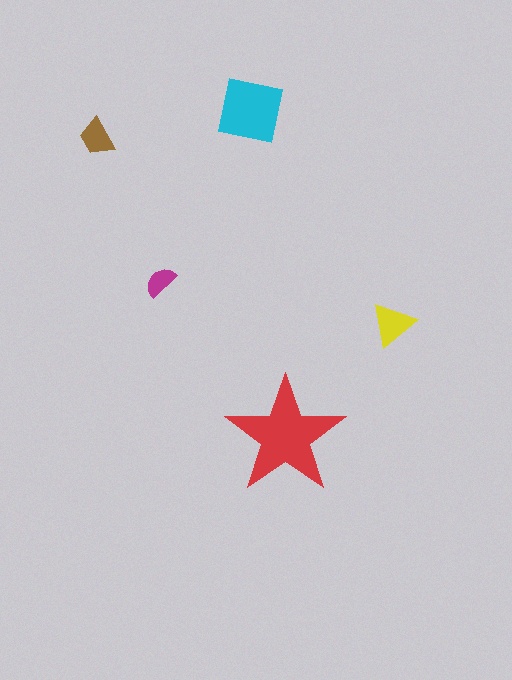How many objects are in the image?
There are 5 objects in the image.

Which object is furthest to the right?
The yellow triangle is rightmost.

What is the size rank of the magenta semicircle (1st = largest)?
5th.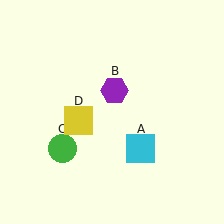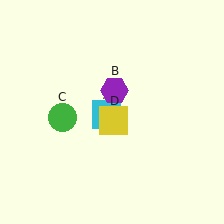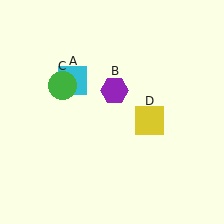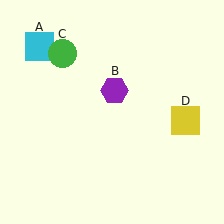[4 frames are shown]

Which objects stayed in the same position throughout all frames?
Purple hexagon (object B) remained stationary.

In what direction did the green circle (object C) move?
The green circle (object C) moved up.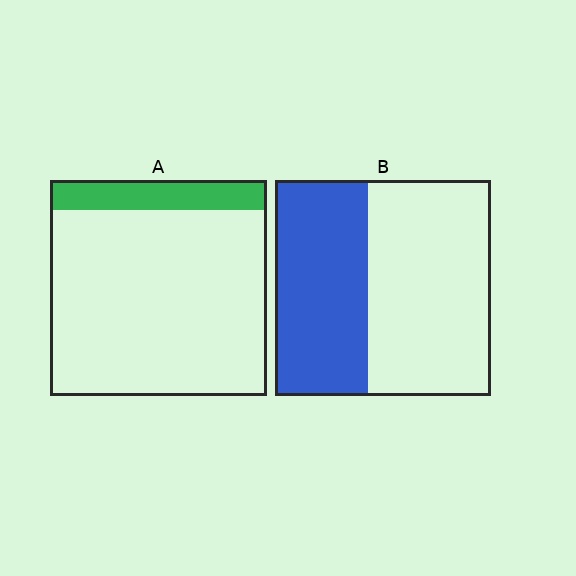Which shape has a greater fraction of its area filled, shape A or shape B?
Shape B.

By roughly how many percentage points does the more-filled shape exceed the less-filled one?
By roughly 30 percentage points (B over A).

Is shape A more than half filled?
No.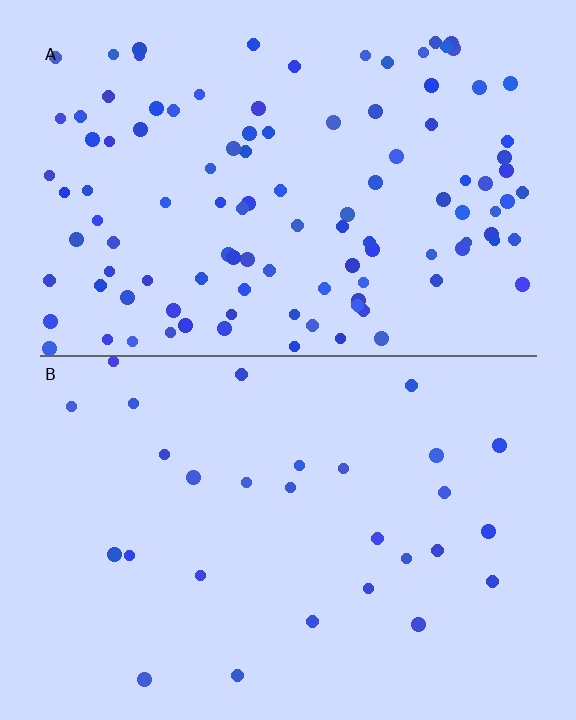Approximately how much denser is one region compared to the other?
Approximately 3.9× — region A over region B.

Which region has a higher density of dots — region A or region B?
A (the top).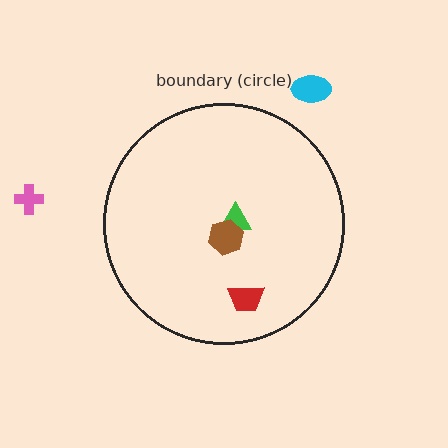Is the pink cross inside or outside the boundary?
Outside.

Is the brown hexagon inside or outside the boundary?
Inside.